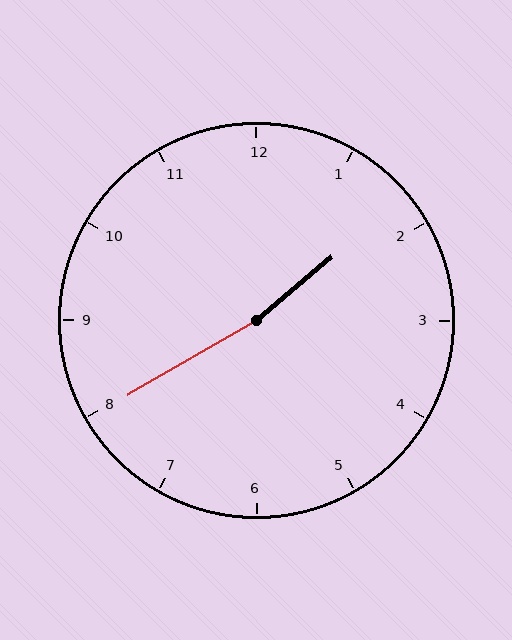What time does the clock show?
1:40.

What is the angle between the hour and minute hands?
Approximately 170 degrees.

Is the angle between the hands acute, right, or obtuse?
It is obtuse.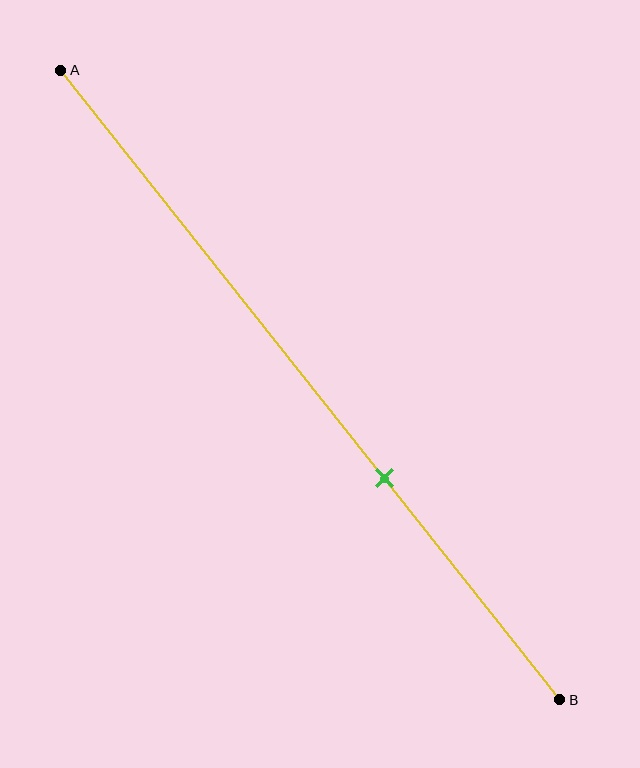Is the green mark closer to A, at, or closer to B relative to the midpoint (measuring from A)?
The green mark is closer to point B than the midpoint of segment AB.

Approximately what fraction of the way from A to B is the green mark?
The green mark is approximately 65% of the way from A to B.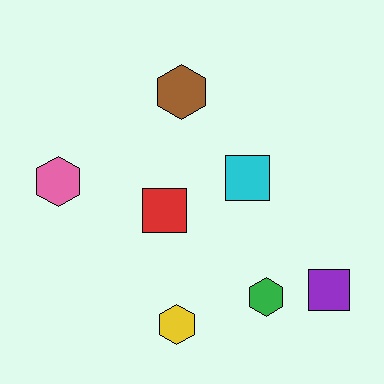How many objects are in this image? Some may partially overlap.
There are 7 objects.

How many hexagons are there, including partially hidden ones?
There are 4 hexagons.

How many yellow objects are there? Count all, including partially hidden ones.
There is 1 yellow object.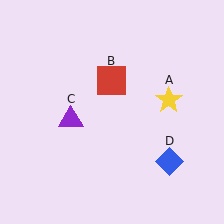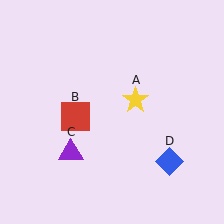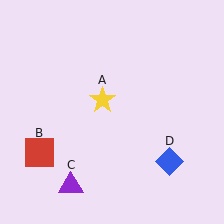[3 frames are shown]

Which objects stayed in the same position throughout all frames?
Blue diamond (object D) remained stationary.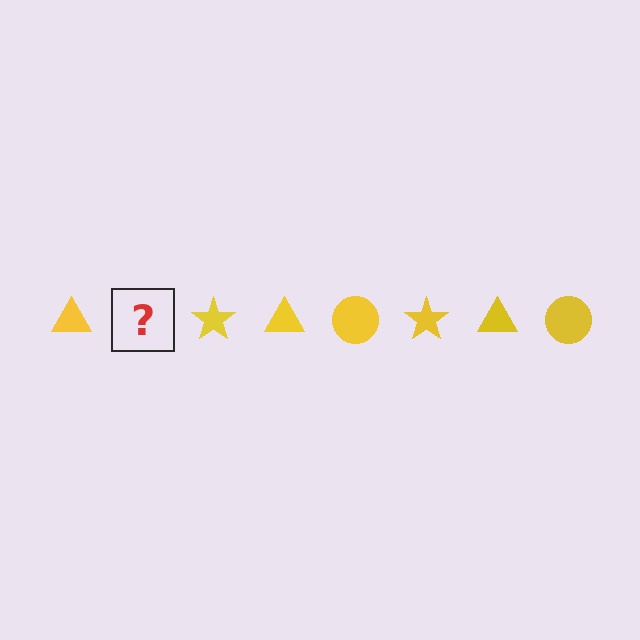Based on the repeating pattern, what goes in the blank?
The blank should be a yellow circle.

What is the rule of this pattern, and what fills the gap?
The rule is that the pattern cycles through triangle, circle, star shapes in yellow. The gap should be filled with a yellow circle.